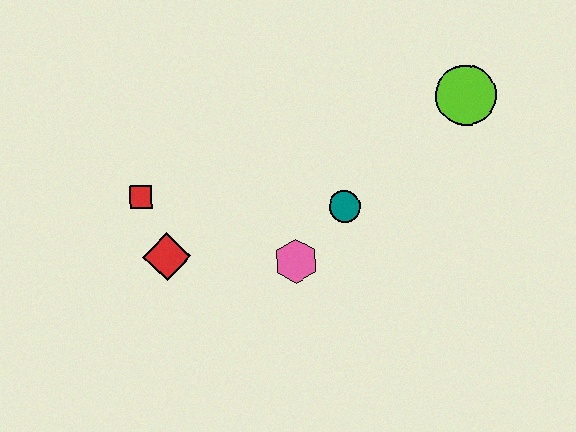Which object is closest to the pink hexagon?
The teal circle is closest to the pink hexagon.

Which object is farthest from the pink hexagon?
The lime circle is farthest from the pink hexagon.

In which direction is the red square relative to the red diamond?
The red square is above the red diamond.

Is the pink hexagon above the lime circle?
No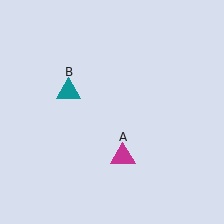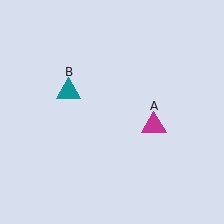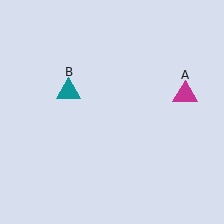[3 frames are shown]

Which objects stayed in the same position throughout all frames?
Teal triangle (object B) remained stationary.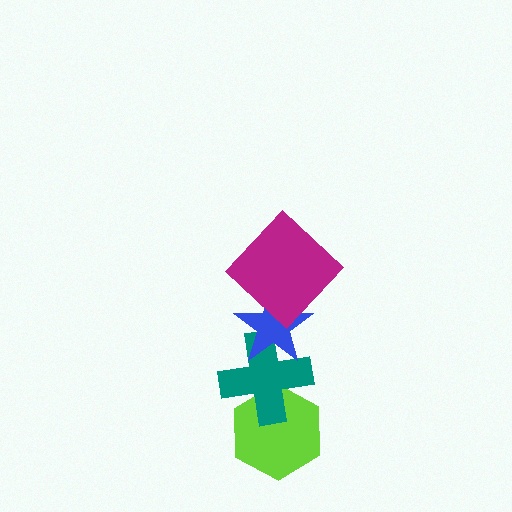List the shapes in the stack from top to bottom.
From top to bottom: the magenta diamond, the blue star, the teal cross, the lime hexagon.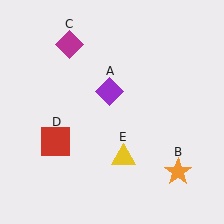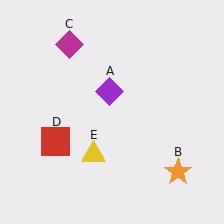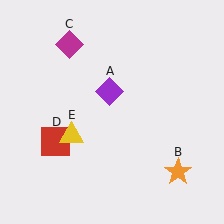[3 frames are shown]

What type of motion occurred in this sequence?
The yellow triangle (object E) rotated clockwise around the center of the scene.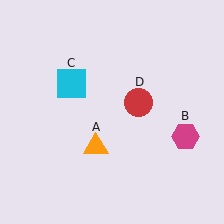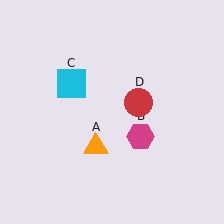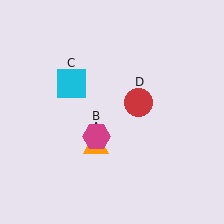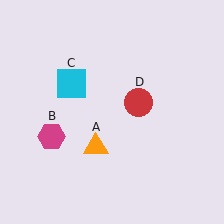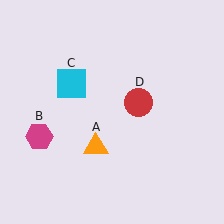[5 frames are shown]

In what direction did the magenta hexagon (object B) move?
The magenta hexagon (object B) moved left.